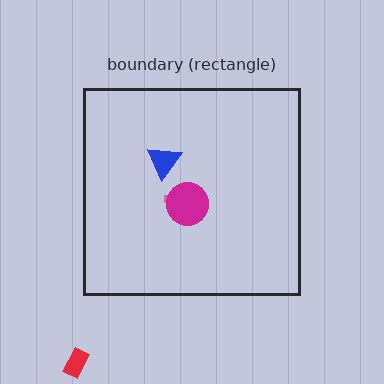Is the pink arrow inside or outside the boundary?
Inside.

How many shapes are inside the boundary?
3 inside, 1 outside.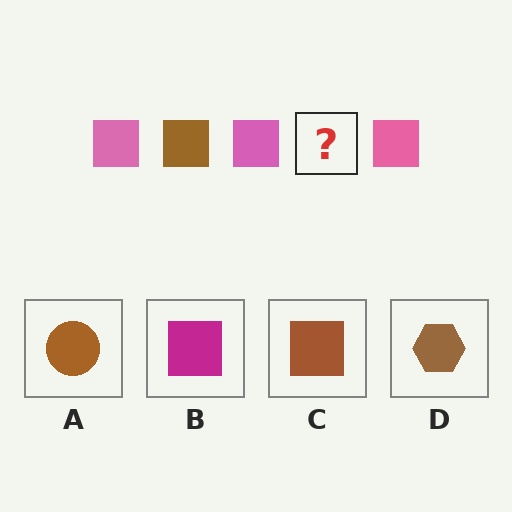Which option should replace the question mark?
Option C.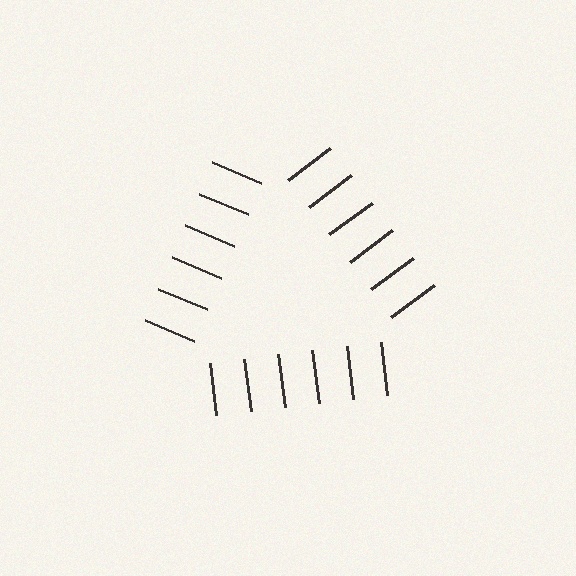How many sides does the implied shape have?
3 sides — the line-ends trace a triangle.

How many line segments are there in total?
18 — 6 along each of the 3 edges.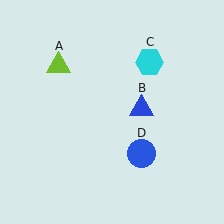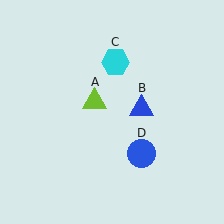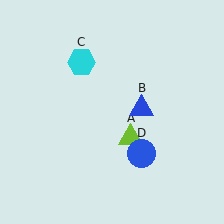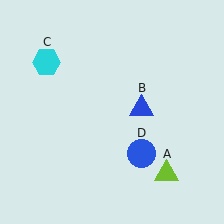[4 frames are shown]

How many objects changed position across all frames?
2 objects changed position: lime triangle (object A), cyan hexagon (object C).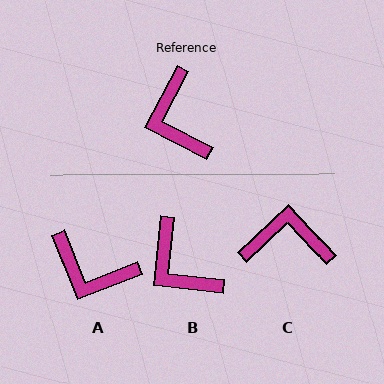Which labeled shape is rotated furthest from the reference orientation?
C, about 110 degrees away.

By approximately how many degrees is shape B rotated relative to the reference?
Approximately 21 degrees counter-clockwise.